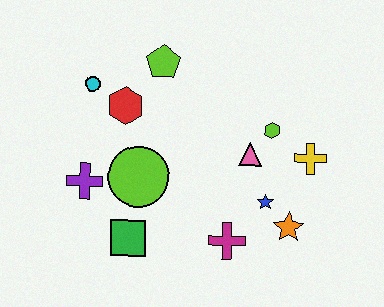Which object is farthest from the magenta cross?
The cyan circle is farthest from the magenta cross.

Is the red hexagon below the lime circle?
No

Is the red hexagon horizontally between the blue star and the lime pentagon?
No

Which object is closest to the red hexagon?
The cyan circle is closest to the red hexagon.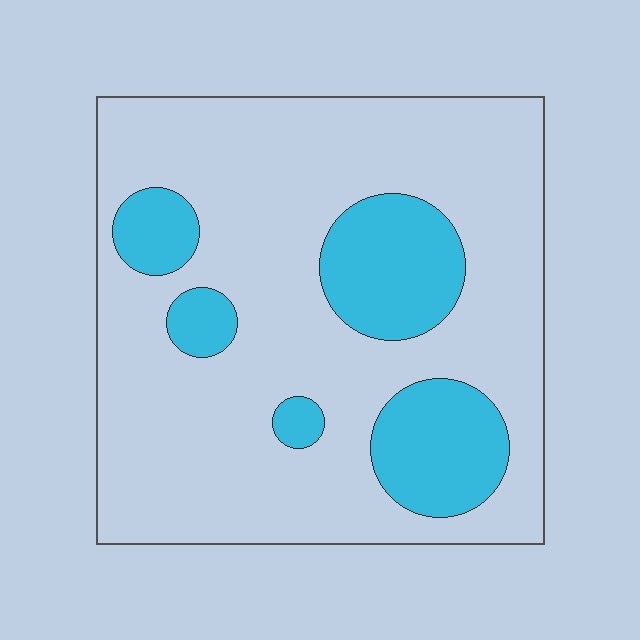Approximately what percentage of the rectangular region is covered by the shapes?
Approximately 20%.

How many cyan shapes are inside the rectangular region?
5.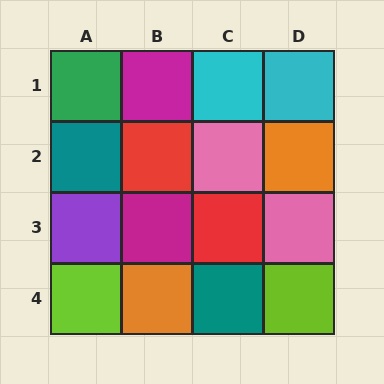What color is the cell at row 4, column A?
Lime.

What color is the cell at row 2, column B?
Red.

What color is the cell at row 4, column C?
Teal.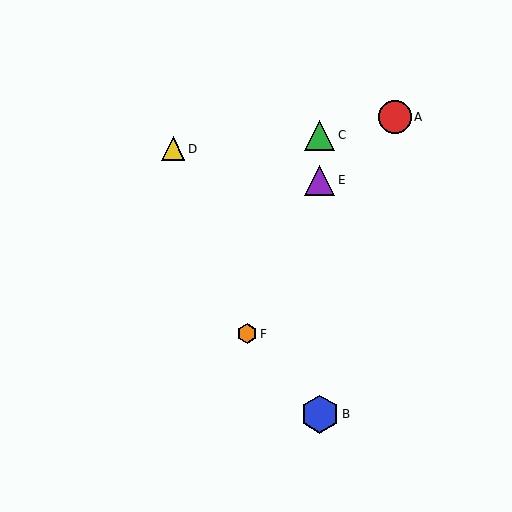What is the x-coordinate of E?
Object E is at x≈320.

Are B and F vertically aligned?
No, B is at x≈320 and F is at x≈247.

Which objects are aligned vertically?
Objects B, C, E are aligned vertically.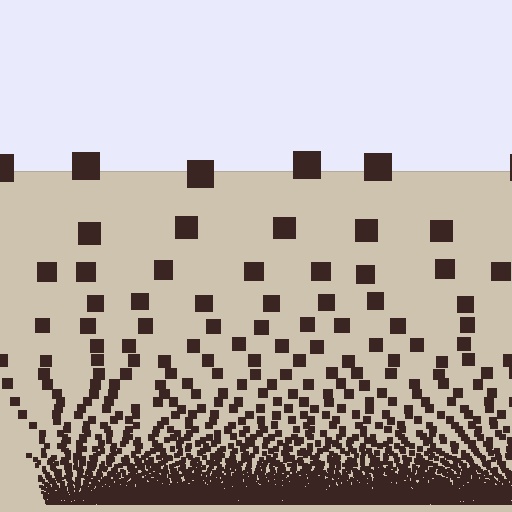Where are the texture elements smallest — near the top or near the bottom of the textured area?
Near the bottom.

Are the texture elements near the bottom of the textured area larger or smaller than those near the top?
Smaller. The gradient is inverted — elements near the bottom are smaller and denser.